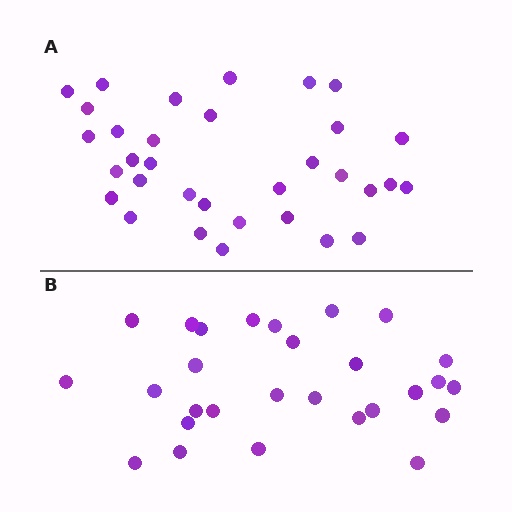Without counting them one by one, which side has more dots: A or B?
Region A (the top region) has more dots.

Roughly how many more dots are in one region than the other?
Region A has about 5 more dots than region B.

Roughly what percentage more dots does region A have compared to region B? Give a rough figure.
About 20% more.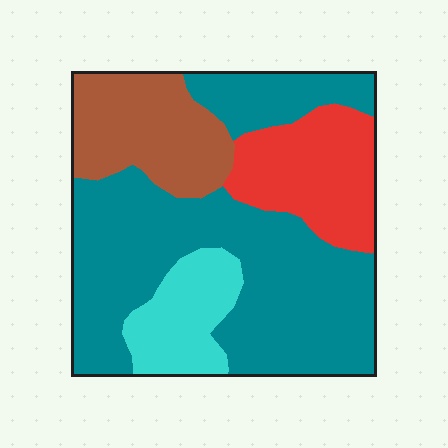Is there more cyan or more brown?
Brown.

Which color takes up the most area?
Teal, at roughly 55%.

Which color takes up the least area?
Cyan, at roughly 10%.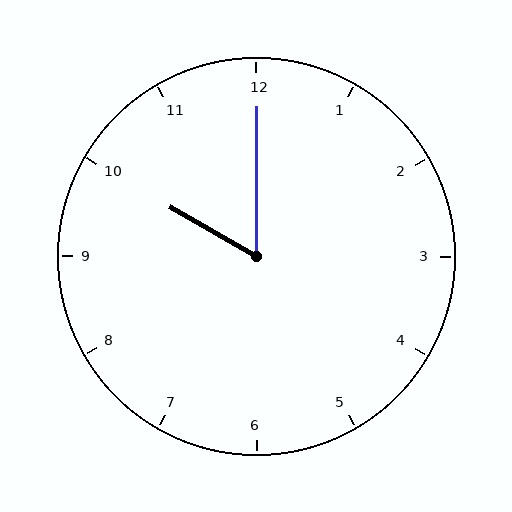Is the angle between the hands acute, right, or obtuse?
It is acute.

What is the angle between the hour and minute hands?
Approximately 60 degrees.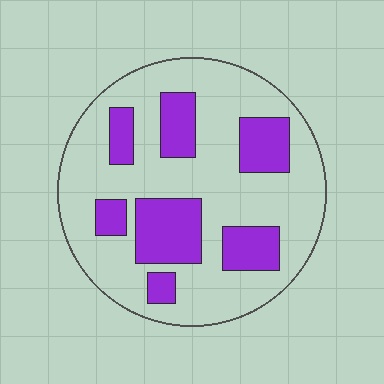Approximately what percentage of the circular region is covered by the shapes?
Approximately 30%.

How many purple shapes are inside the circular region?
7.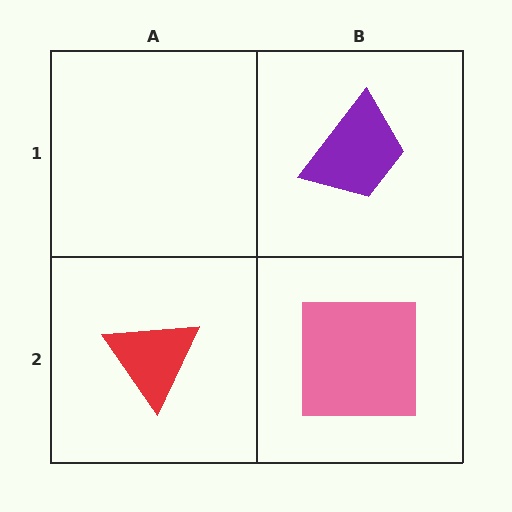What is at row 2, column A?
A red triangle.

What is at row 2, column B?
A pink square.